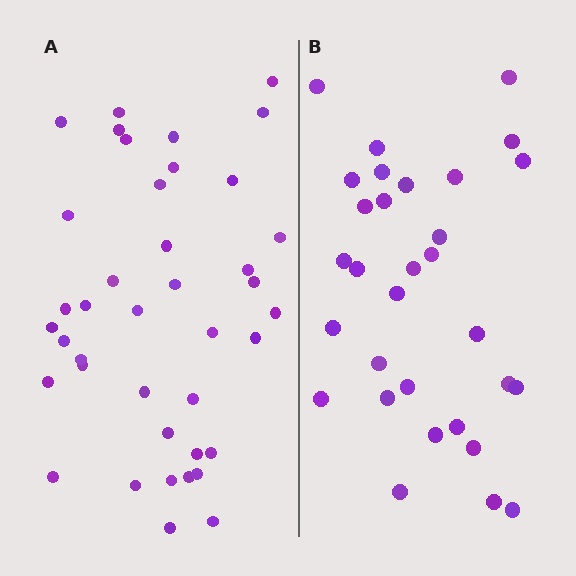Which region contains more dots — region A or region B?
Region A (the left region) has more dots.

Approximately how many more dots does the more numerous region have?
Region A has roughly 8 or so more dots than region B.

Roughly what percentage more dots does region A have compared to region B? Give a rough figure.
About 30% more.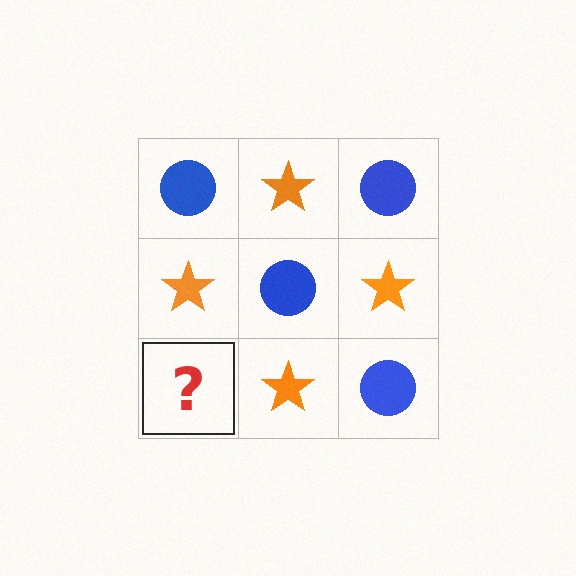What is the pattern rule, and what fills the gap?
The rule is that it alternates blue circle and orange star in a checkerboard pattern. The gap should be filled with a blue circle.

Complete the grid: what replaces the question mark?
The question mark should be replaced with a blue circle.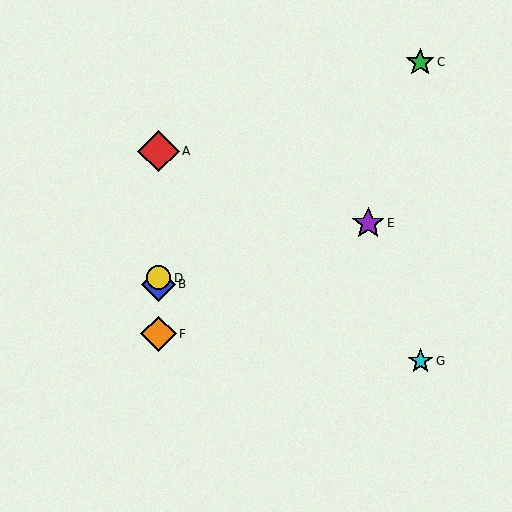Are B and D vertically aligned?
Yes, both are at x≈159.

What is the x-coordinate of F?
Object F is at x≈159.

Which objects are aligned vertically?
Objects A, B, D, F are aligned vertically.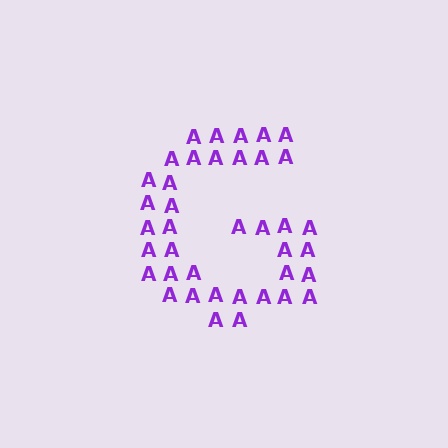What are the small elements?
The small elements are letter A's.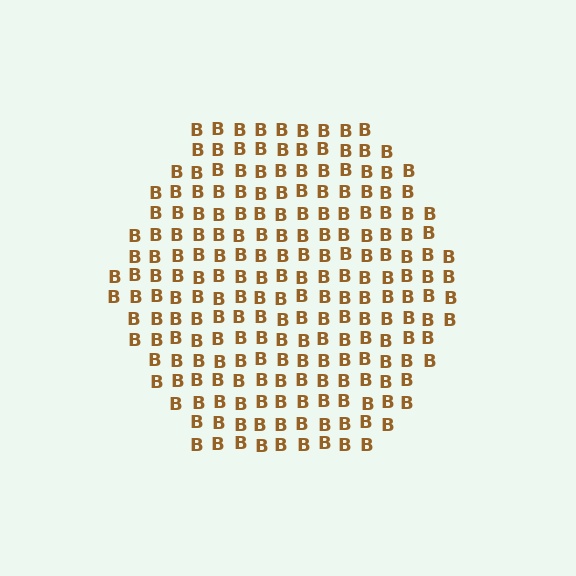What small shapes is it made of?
It is made of small letter B's.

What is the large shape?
The large shape is a hexagon.